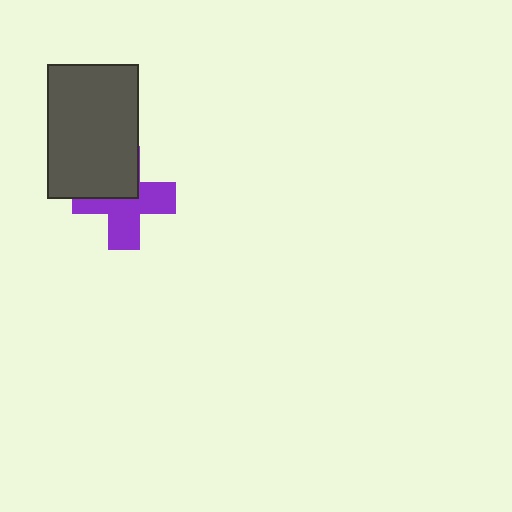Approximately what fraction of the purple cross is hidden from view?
Roughly 42% of the purple cross is hidden behind the dark gray rectangle.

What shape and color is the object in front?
The object in front is a dark gray rectangle.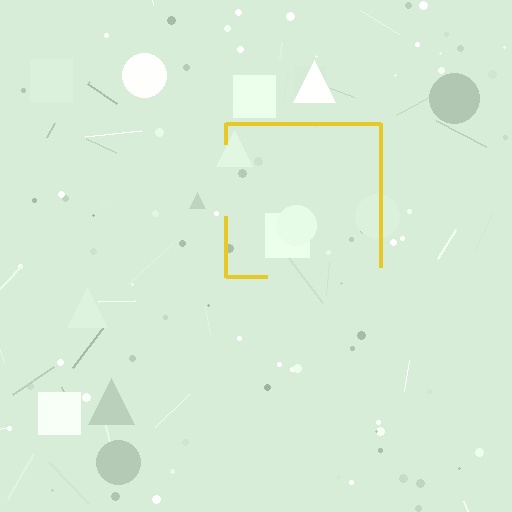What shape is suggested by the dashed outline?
The dashed outline suggests a square.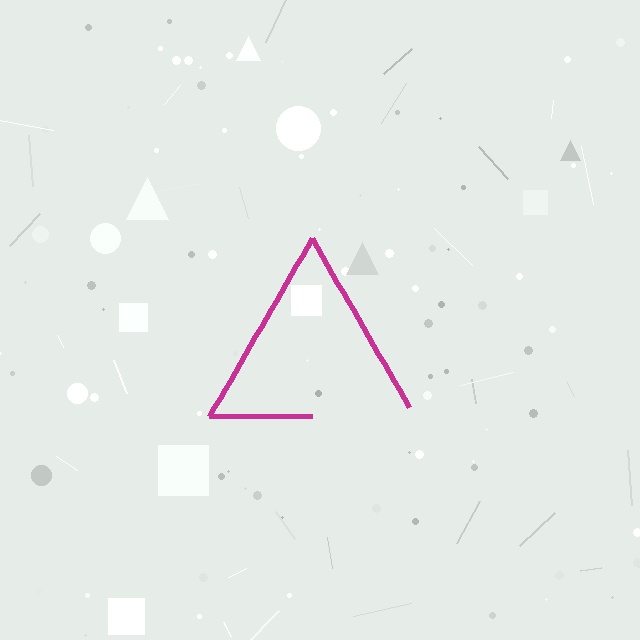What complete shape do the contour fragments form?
The contour fragments form a triangle.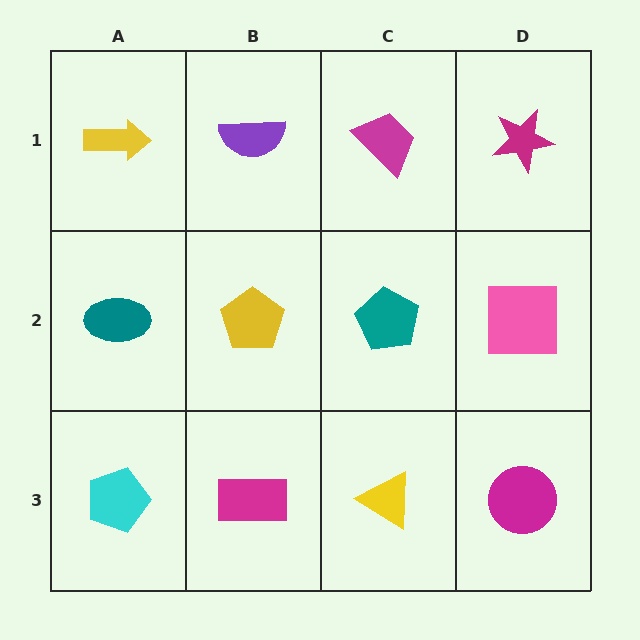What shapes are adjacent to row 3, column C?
A teal pentagon (row 2, column C), a magenta rectangle (row 3, column B), a magenta circle (row 3, column D).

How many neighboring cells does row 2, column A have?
3.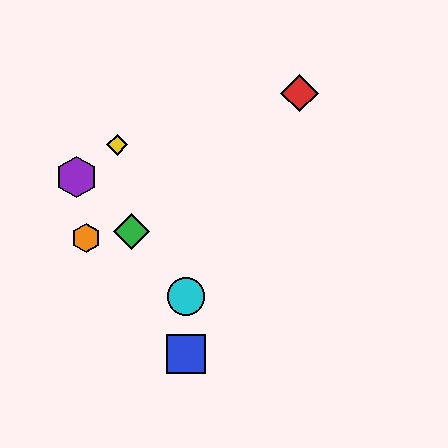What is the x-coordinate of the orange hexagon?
The orange hexagon is at x≈86.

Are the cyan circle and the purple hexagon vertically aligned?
No, the cyan circle is at x≈186 and the purple hexagon is at x≈76.